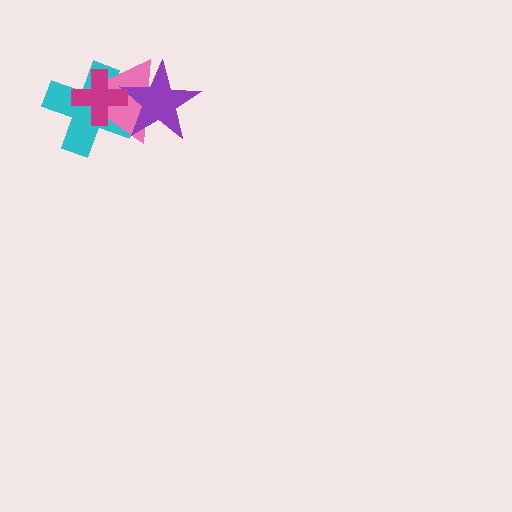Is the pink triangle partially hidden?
Yes, it is partially covered by another shape.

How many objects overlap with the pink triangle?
3 objects overlap with the pink triangle.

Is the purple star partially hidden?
Yes, it is partially covered by another shape.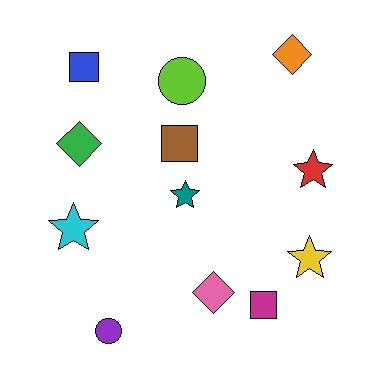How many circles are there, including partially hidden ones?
There are 2 circles.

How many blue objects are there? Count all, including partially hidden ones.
There is 1 blue object.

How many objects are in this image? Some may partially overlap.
There are 12 objects.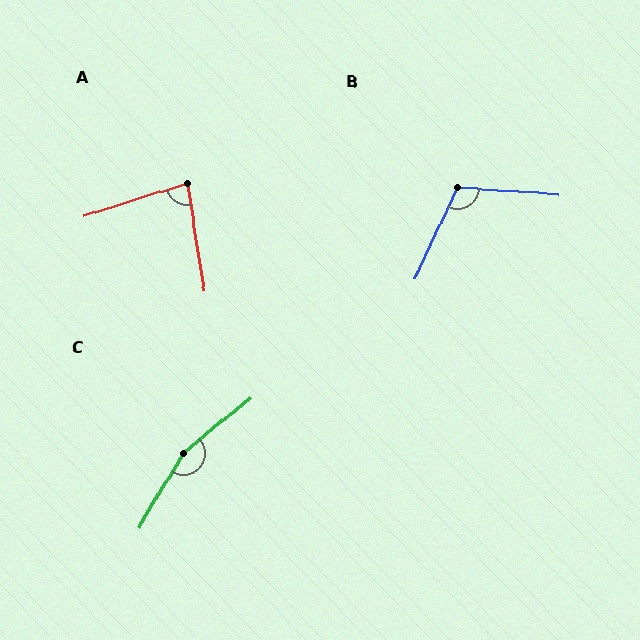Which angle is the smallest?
A, at approximately 81 degrees.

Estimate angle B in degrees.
Approximately 111 degrees.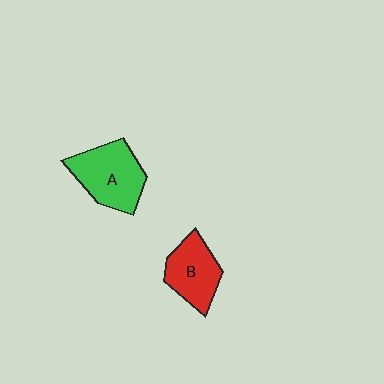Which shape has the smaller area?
Shape B (red).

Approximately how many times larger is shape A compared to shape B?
Approximately 1.3 times.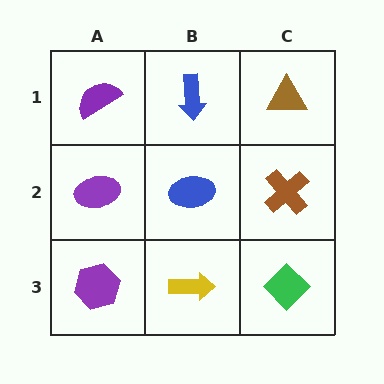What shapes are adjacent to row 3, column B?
A blue ellipse (row 2, column B), a purple hexagon (row 3, column A), a green diamond (row 3, column C).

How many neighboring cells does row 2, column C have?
3.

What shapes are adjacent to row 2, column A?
A purple semicircle (row 1, column A), a purple hexagon (row 3, column A), a blue ellipse (row 2, column B).